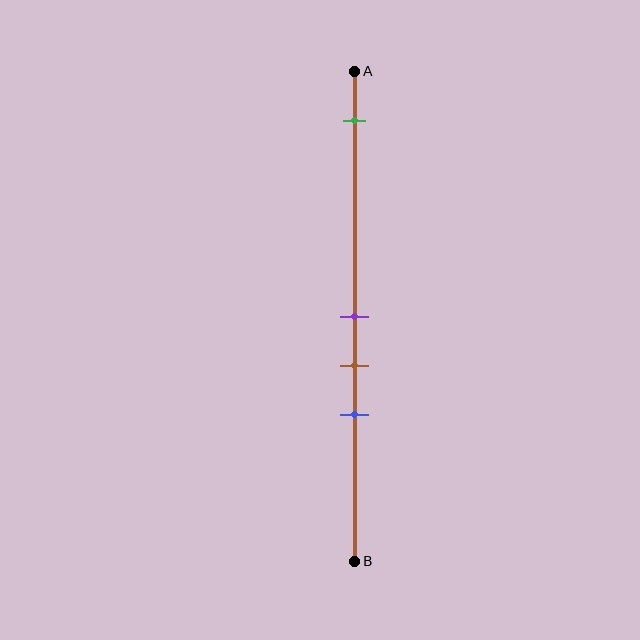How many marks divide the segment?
There are 4 marks dividing the segment.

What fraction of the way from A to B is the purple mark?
The purple mark is approximately 50% (0.5) of the way from A to B.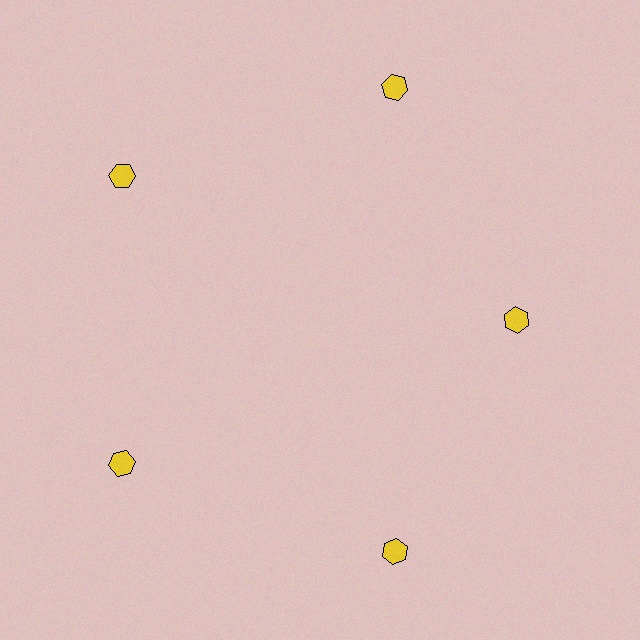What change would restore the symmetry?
The symmetry would be restored by moving it outward, back onto the ring so that all 5 hexagons sit at equal angles and equal distance from the center.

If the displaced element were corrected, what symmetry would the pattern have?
It would have 5-fold rotational symmetry — the pattern would map onto itself every 72 degrees.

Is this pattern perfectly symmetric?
No. The 5 yellow hexagons are arranged in a ring, but one element near the 3 o'clock position is pulled inward toward the center, breaking the 5-fold rotational symmetry.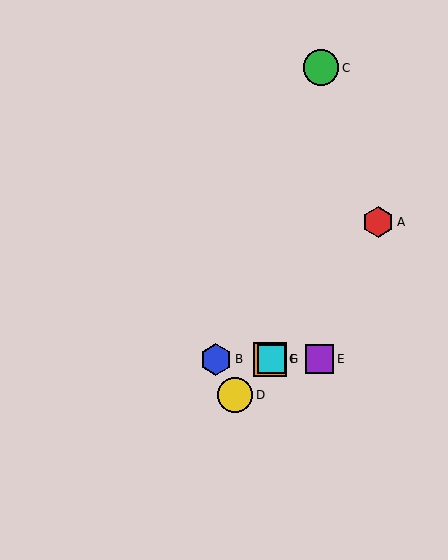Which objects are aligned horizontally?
Objects B, E, F, G are aligned horizontally.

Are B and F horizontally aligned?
Yes, both are at y≈359.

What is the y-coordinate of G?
Object G is at y≈359.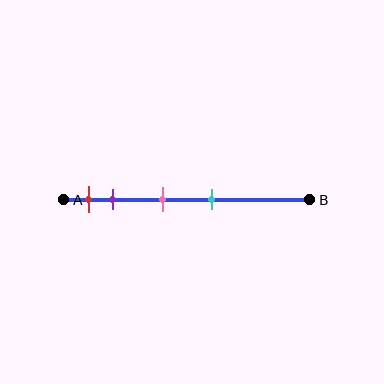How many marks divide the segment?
There are 4 marks dividing the segment.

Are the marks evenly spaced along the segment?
No, the marks are not evenly spaced.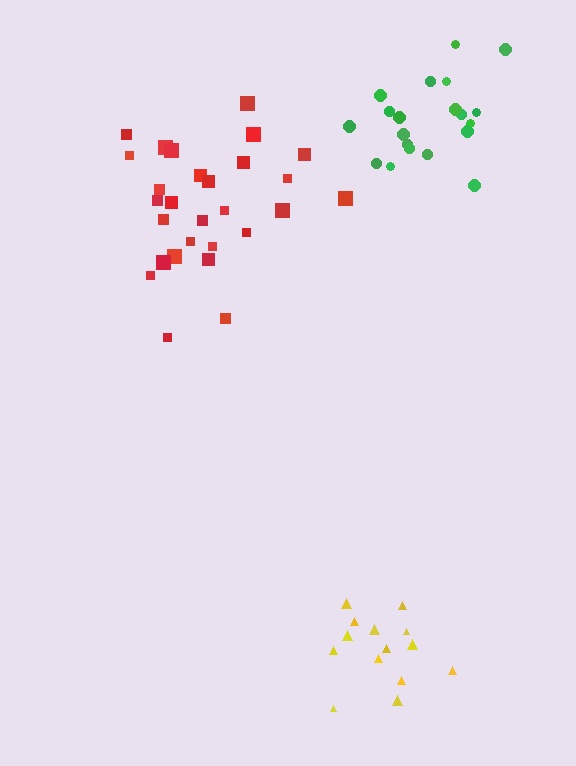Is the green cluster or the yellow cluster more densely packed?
Green.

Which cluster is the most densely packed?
Green.